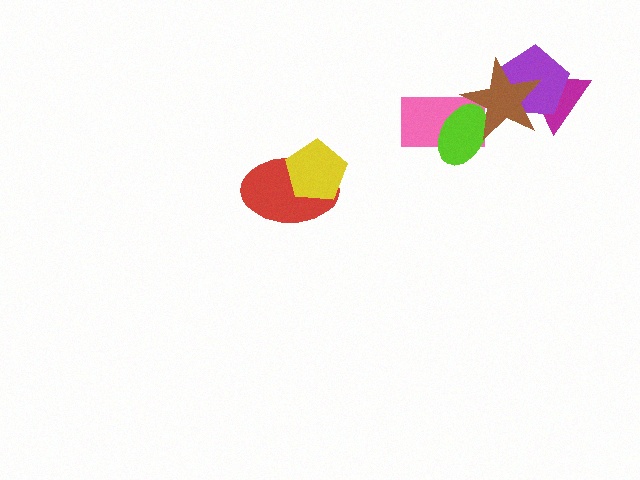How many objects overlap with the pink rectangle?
2 objects overlap with the pink rectangle.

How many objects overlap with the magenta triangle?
2 objects overlap with the magenta triangle.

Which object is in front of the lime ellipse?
The brown star is in front of the lime ellipse.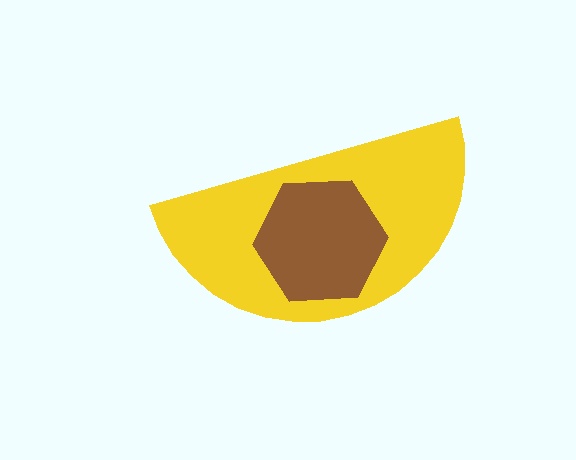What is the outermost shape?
The yellow semicircle.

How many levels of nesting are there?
2.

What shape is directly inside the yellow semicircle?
The brown hexagon.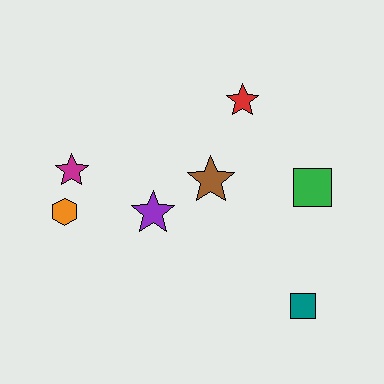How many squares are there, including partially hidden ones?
There are 2 squares.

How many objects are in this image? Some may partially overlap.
There are 7 objects.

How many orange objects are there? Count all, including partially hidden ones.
There is 1 orange object.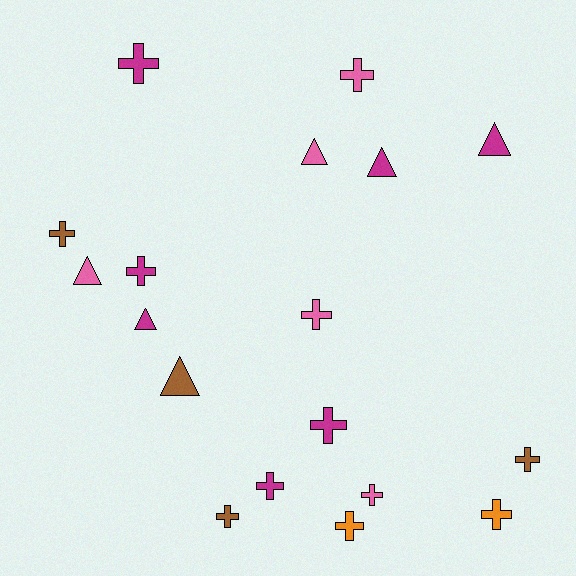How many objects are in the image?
There are 18 objects.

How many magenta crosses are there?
There are 4 magenta crosses.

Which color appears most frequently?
Magenta, with 7 objects.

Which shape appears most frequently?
Cross, with 12 objects.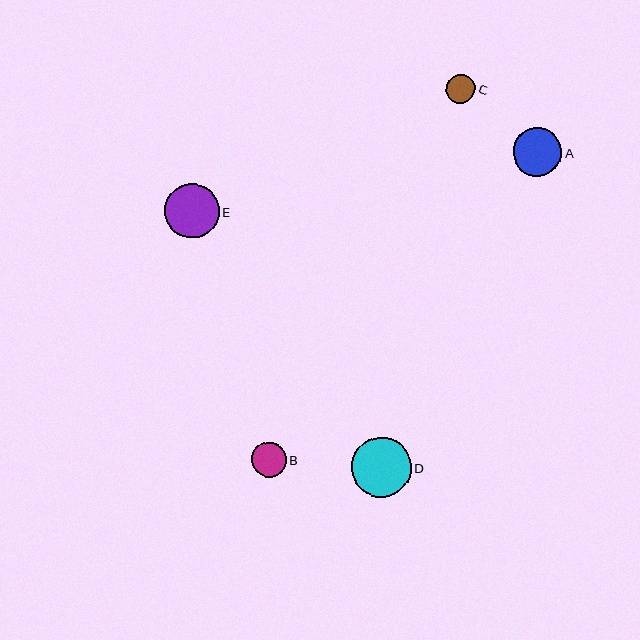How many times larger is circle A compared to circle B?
Circle A is approximately 1.4 times the size of circle B.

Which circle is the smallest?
Circle C is the smallest with a size of approximately 29 pixels.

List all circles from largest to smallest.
From largest to smallest: D, E, A, B, C.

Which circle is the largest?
Circle D is the largest with a size of approximately 60 pixels.